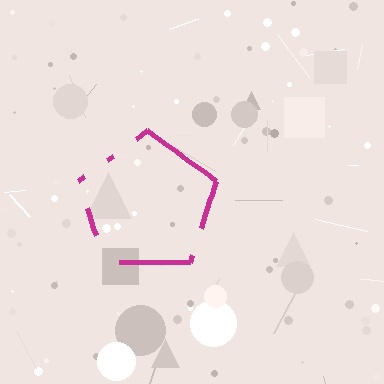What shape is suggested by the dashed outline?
The dashed outline suggests a pentagon.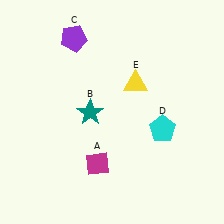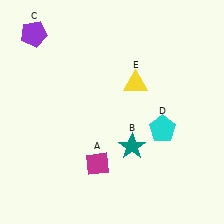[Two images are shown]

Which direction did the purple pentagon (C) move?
The purple pentagon (C) moved left.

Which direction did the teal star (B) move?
The teal star (B) moved right.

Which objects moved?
The objects that moved are: the teal star (B), the purple pentagon (C).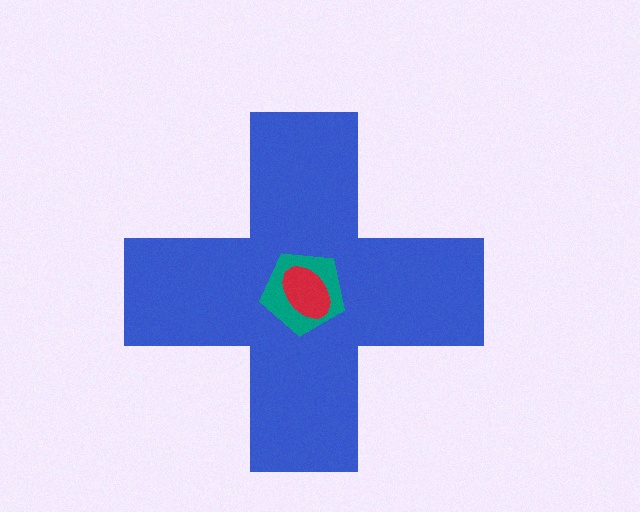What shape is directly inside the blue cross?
The teal pentagon.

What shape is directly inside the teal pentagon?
The red ellipse.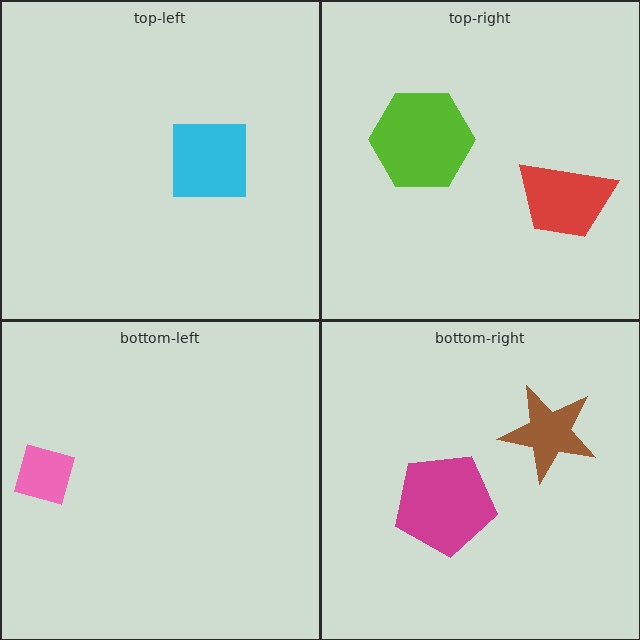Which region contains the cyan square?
The top-left region.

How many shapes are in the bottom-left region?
1.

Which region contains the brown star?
The bottom-right region.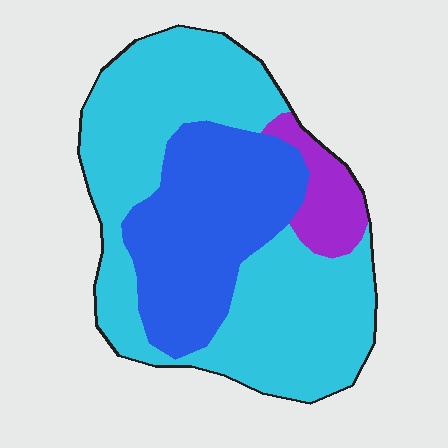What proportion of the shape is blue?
Blue takes up between a quarter and a half of the shape.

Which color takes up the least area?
Purple, at roughly 10%.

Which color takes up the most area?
Cyan, at roughly 60%.